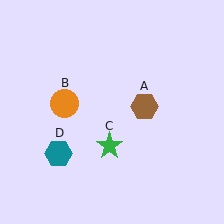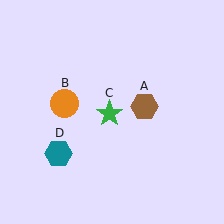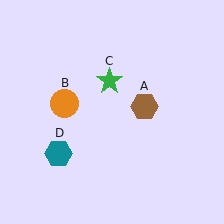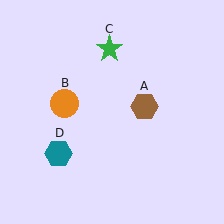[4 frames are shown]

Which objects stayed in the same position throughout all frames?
Brown hexagon (object A) and orange circle (object B) and teal hexagon (object D) remained stationary.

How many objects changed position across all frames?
1 object changed position: green star (object C).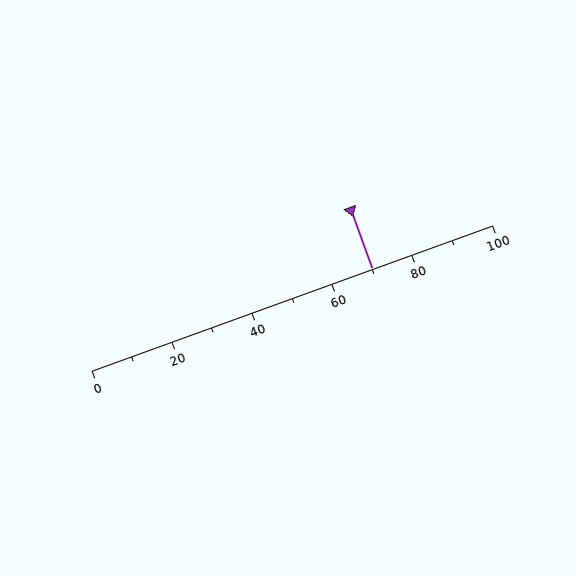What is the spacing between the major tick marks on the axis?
The major ticks are spaced 20 apart.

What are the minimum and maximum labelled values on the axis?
The axis runs from 0 to 100.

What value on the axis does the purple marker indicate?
The marker indicates approximately 70.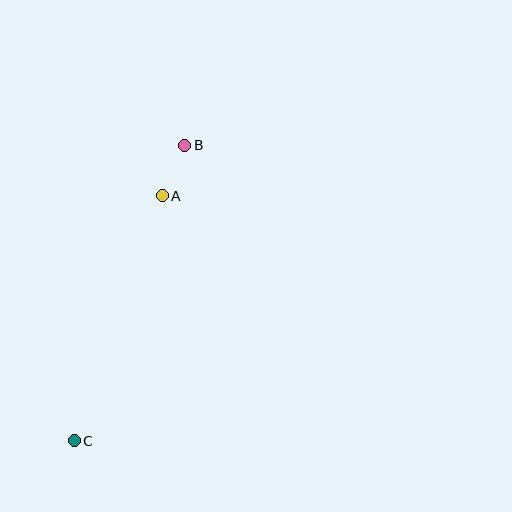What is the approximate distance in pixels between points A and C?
The distance between A and C is approximately 260 pixels.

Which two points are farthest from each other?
Points B and C are farthest from each other.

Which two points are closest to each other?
Points A and B are closest to each other.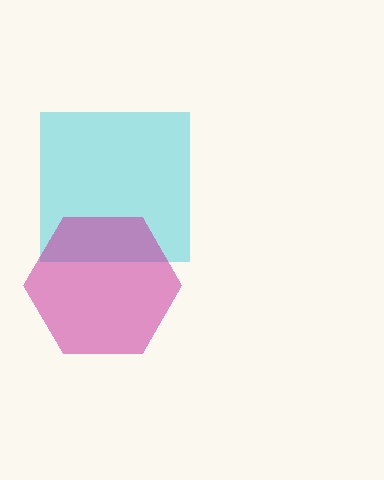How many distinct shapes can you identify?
There are 2 distinct shapes: a cyan square, a magenta hexagon.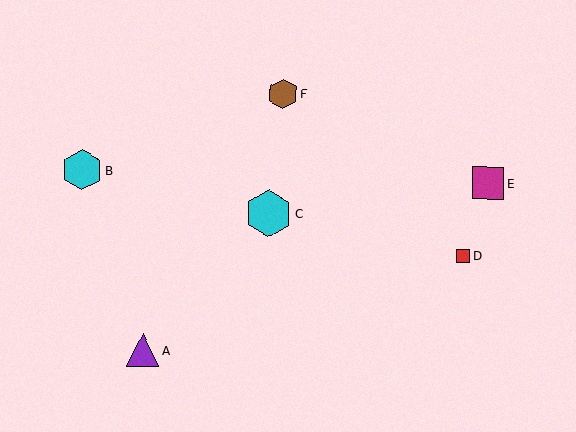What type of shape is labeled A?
Shape A is a purple triangle.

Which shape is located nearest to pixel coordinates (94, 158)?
The cyan hexagon (labeled B) at (82, 170) is nearest to that location.